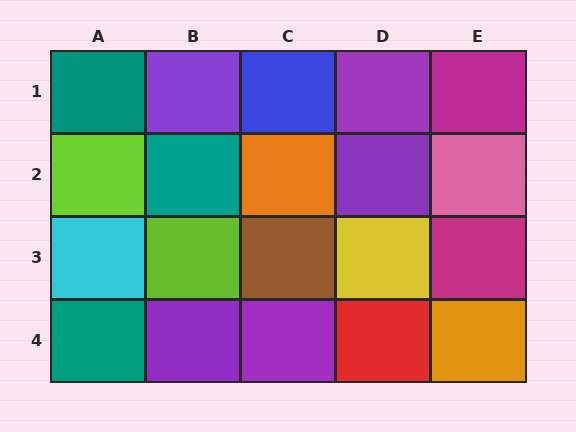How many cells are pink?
1 cell is pink.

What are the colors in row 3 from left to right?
Cyan, lime, brown, yellow, magenta.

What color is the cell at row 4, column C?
Purple.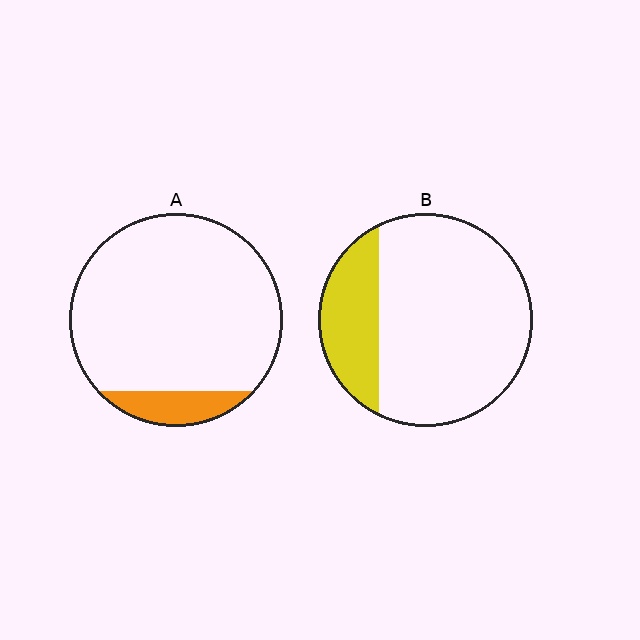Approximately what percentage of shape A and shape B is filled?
A is approximately 10% and B is approximately 25%.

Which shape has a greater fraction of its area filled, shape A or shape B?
Shape B.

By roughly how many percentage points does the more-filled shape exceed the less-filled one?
By roughly 10 percentage points (B over A).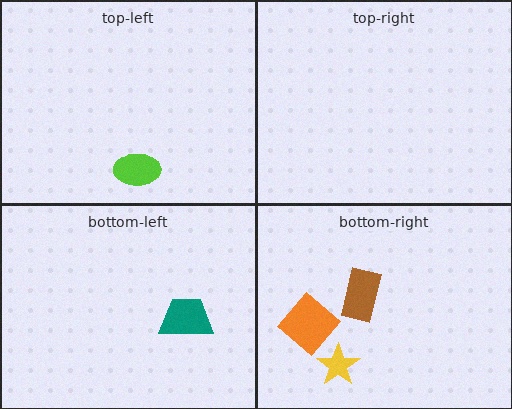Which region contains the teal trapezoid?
The bottom-left region.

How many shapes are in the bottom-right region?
3.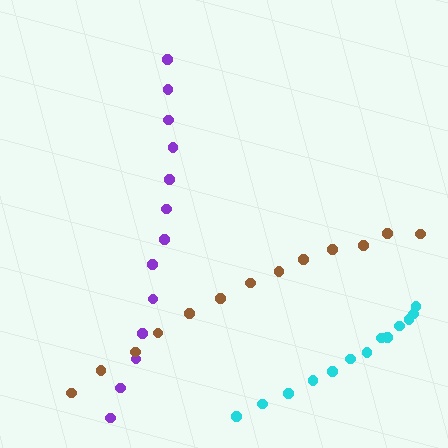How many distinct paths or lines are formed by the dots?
There are 3 distinct paths.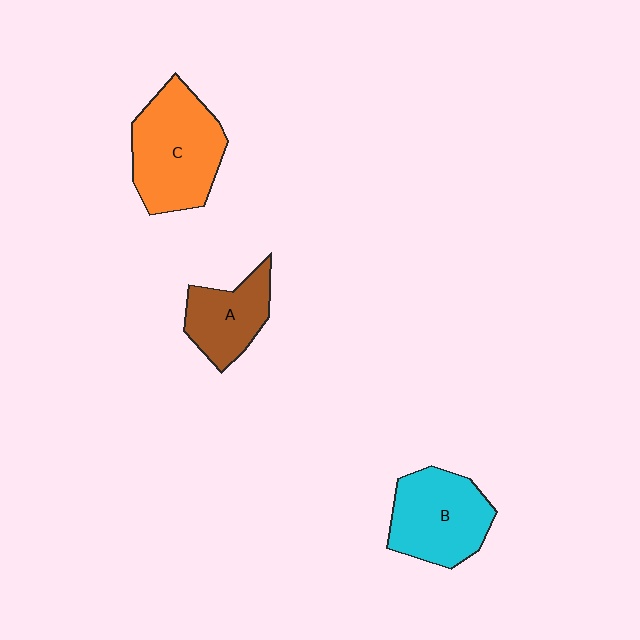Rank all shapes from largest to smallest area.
From largest to smallest: C (orange), B (cyan), A (brown).